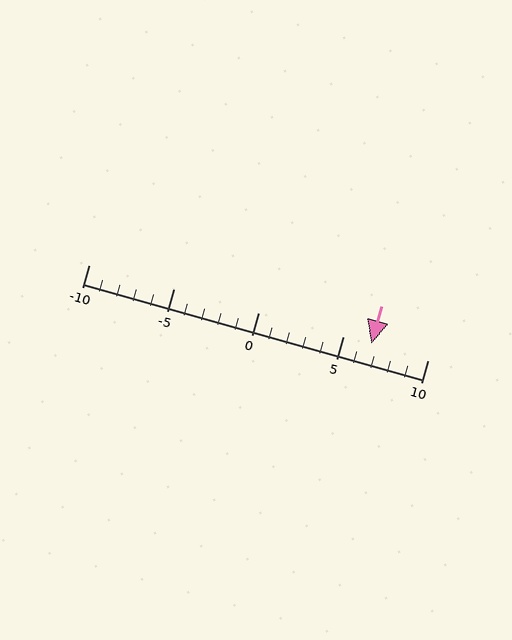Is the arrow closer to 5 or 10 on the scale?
The arrow is closer to 5.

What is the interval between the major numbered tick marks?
The major tick marks are spaced 5 units apart.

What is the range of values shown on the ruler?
The ruler shows values from -10 to 10.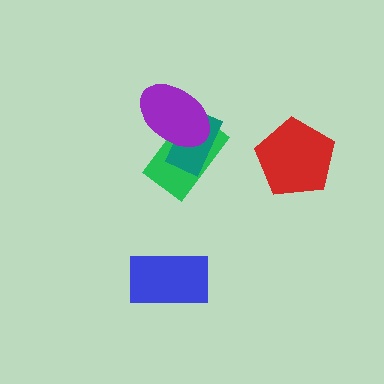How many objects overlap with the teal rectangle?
2 objects overlap with the teal rectangle.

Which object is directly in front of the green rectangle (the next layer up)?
The teal rectangle is directly in front of the green rectangle.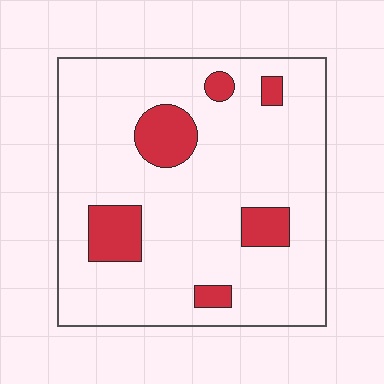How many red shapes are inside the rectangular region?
6.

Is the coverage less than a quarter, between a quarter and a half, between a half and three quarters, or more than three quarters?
Less than a quarter.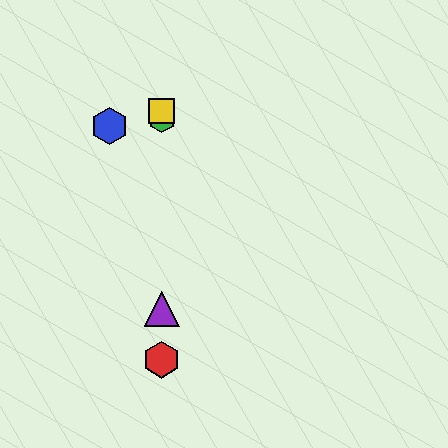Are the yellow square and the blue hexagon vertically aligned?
No, the yellow square is at x≈162 and the blue hexagon is at x≈110.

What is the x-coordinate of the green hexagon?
The green hexagon is at x≈162.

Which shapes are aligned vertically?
The red hexagon, the green hexagon, the yellow square, the purple triangle are aligned vertically.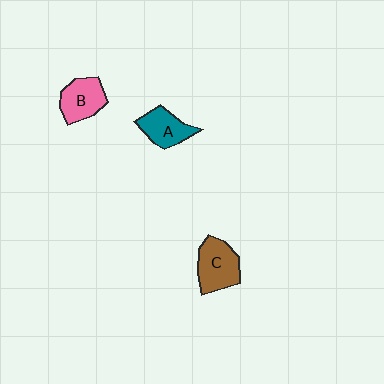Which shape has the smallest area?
Shape A (teal).